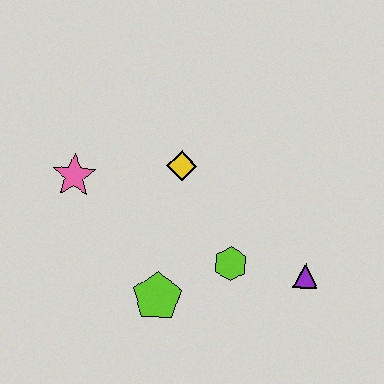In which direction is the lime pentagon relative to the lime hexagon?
The lime pentagon is to the left of the lime hexagon.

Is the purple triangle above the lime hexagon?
No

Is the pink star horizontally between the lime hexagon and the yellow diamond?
No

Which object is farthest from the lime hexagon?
The pink star is farthest from the lime hexagon.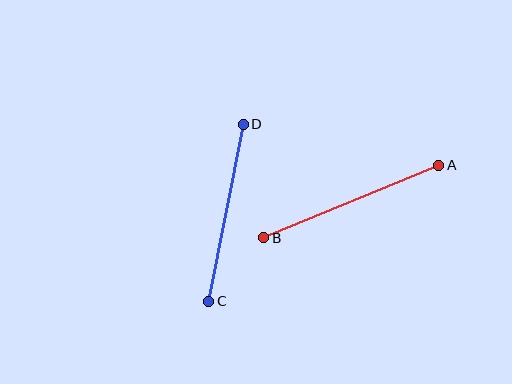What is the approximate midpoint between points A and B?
The midpoint is at approximately (351, 201) pixels.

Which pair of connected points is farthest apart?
Points A and B are farthest apart.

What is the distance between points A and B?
The distance is approximately 190 pixels.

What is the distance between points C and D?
The distance is approximately 180 pixels.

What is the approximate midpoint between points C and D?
The midpoint is at approximately (226, 213) pixels.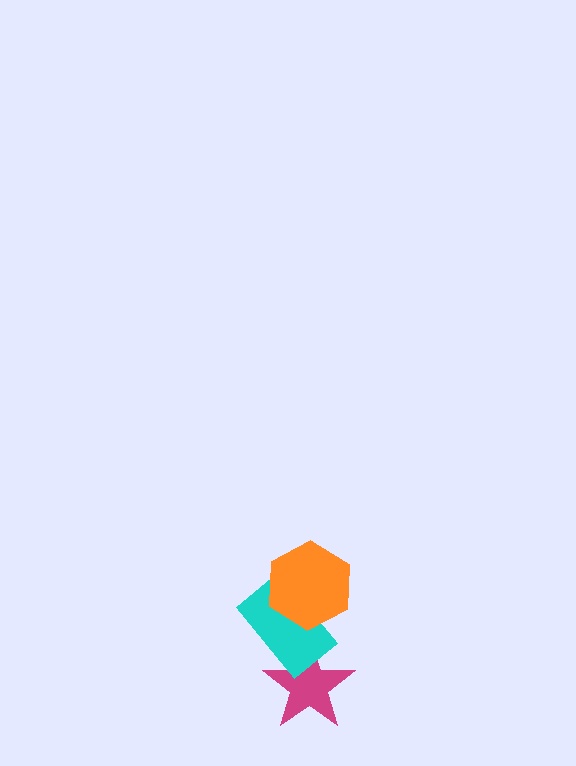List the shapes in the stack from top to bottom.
From top to bottom: the orange hexagon, the cyan rectangle, the magenta star.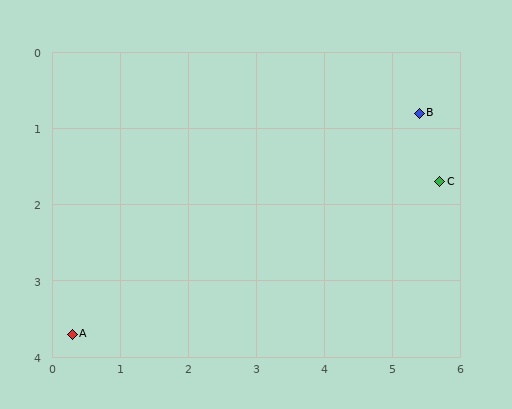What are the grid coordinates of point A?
Point A is at approximately (0.3, 3.7).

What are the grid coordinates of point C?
Point C is at approximately (5.7, 1.7).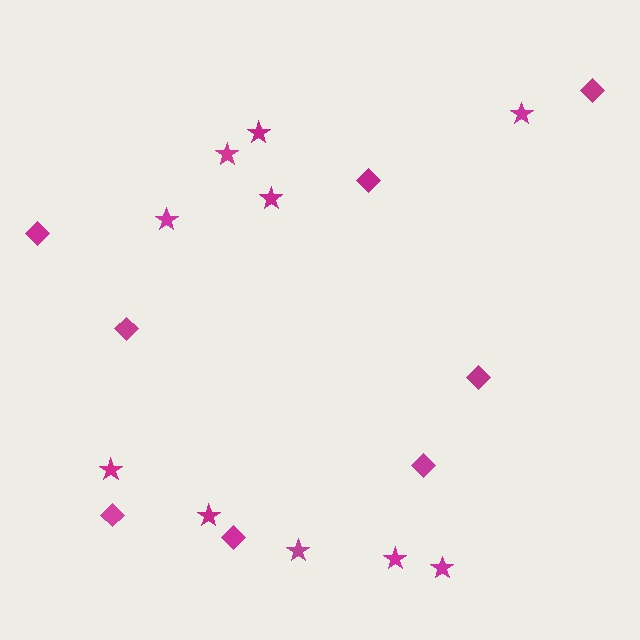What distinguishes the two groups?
There are 2 groups: one group of diamonds (8) and one group of stars (10).